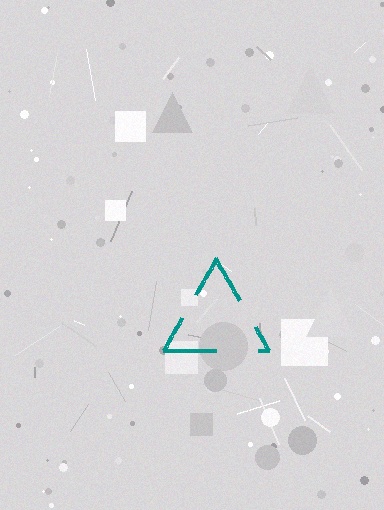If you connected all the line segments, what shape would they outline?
They would outline a triangle.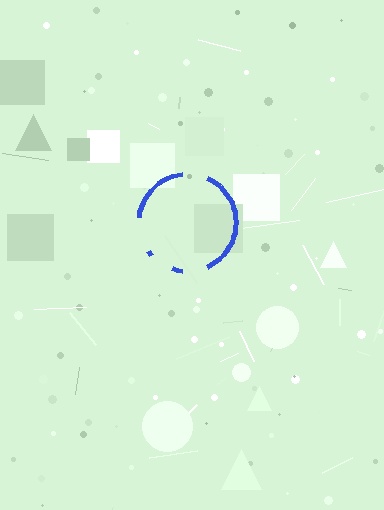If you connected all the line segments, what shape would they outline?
They would outline a circle.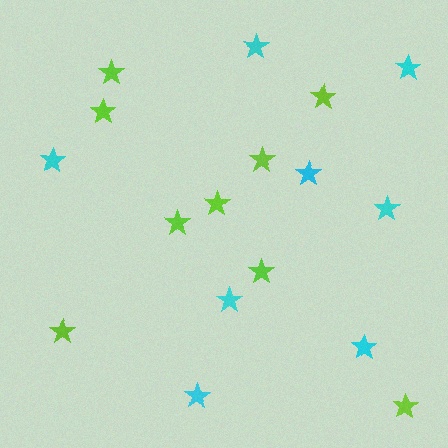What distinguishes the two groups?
There are 2 groups: one group of cyan stars (8) and one group of lime stars (9).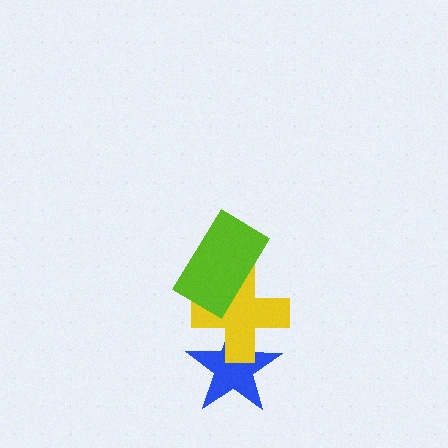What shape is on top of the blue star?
The yellow cross is on top of the blue star.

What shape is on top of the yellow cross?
The lime rectangle is on top of the yellow cross.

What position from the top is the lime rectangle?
The lime rectangle is 1st from the top.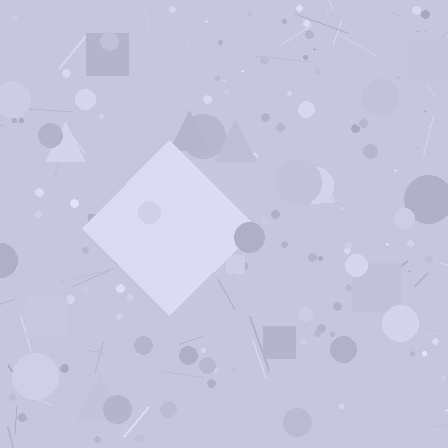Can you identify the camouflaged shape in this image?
The camouflaged shape is a diamond.